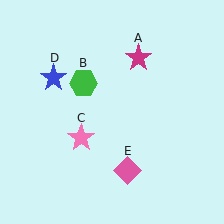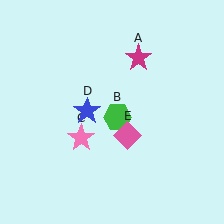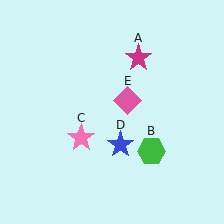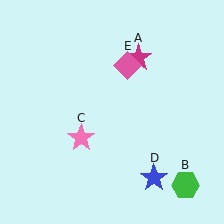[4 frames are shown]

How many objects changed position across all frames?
3 objects changed position: green hexagon (object B), blue star (object D), pink diamond (object E).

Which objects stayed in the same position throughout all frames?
Magenta star (object A) and pink star (object C) remained stationary.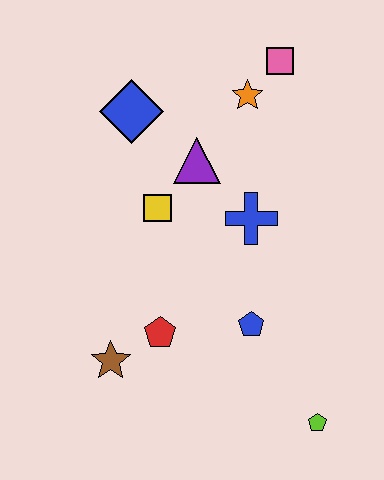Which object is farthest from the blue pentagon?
The pink square is farthest from the blue pentagon.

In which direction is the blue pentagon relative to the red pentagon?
The blue pentagon is to the right of the red pentagon.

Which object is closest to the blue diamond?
The purple triangle is closest to the blue diamond.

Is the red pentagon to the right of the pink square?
No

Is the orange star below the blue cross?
No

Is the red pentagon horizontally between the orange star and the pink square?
No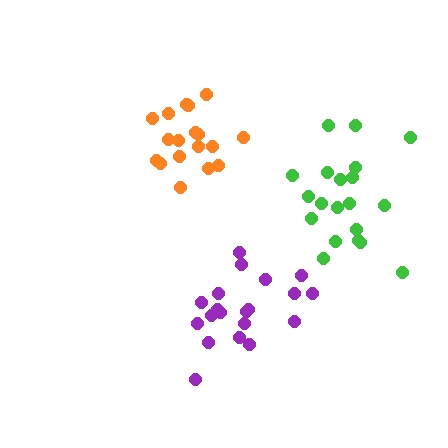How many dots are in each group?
Group 1: 20 dots, Group 2: 20 dots, Group 3: 18 dots (58 total).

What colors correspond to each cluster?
The clusters are colored: purple, green, orange.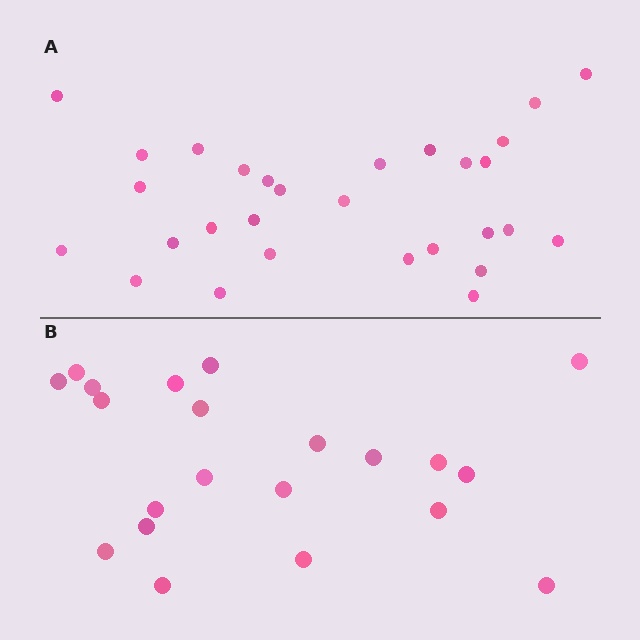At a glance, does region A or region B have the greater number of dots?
Region A (the top region) has more dots.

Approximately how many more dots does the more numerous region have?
Region A has roughly 8 or so more dots than region B.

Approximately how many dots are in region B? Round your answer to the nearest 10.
About 20 dots. (The exact count is 21, which rounds to 20.)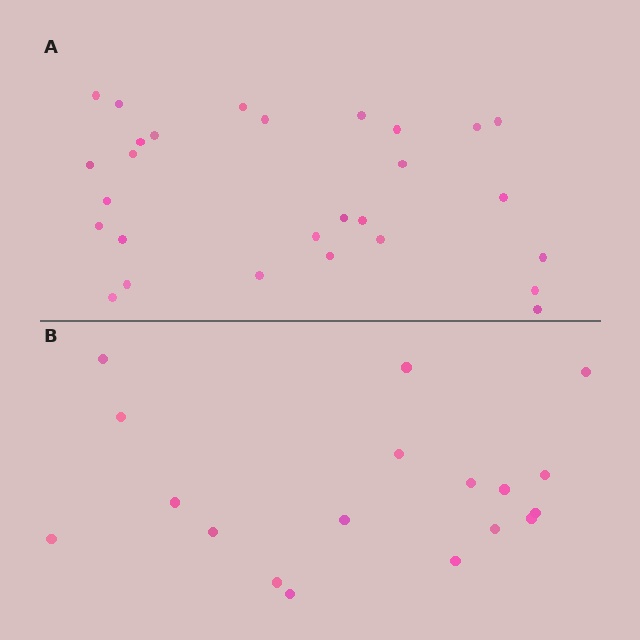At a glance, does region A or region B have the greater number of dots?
Region A (the top region) has more dots.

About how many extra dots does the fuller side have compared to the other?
Region A has roughly 10 or so more dots than region B.